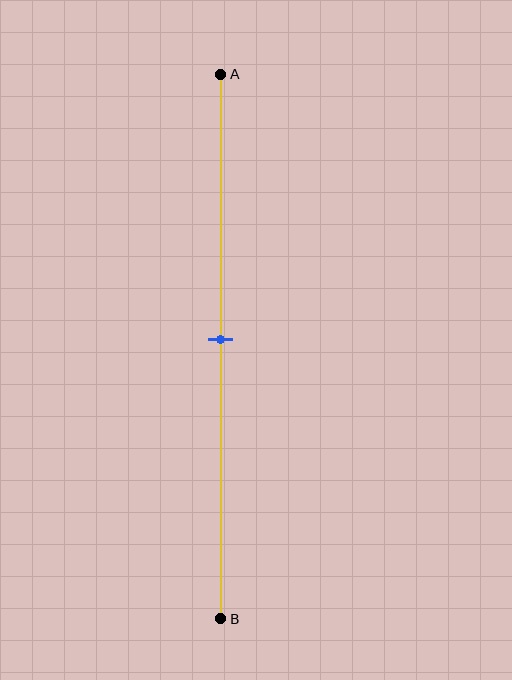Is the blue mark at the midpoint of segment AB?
Yes, the mark is approximately at the midpoint.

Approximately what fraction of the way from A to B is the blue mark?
The blue mark is approximately 50% of the way from A to B.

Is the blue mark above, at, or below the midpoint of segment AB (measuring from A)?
The blue mark is approximately at the midpoint of segment AB.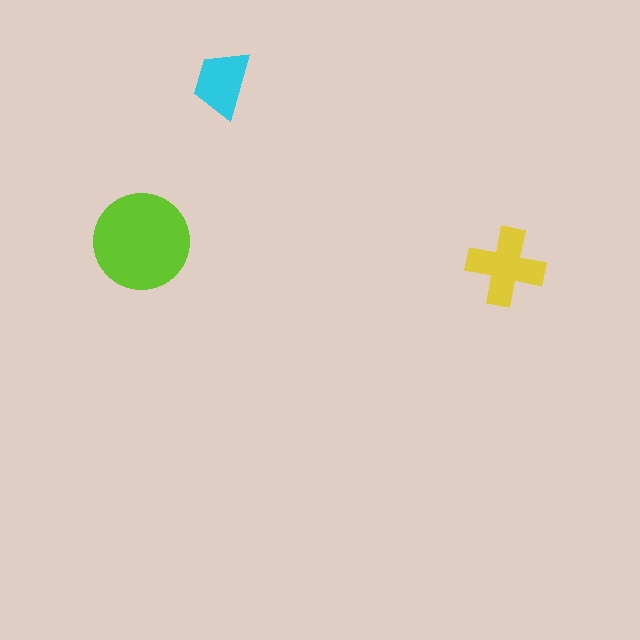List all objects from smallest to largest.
The cyan trapezoid, the yellow cross, the lime circle.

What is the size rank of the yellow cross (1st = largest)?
2nd.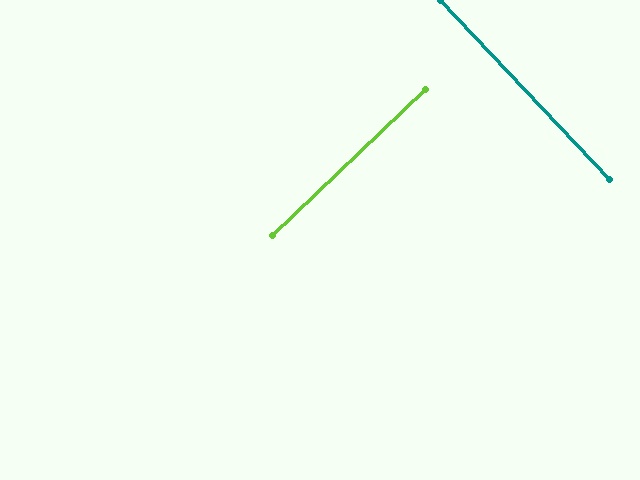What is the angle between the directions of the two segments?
Approximately 89 degrees.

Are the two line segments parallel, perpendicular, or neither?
Perpendicular — they meet at approximately 89°.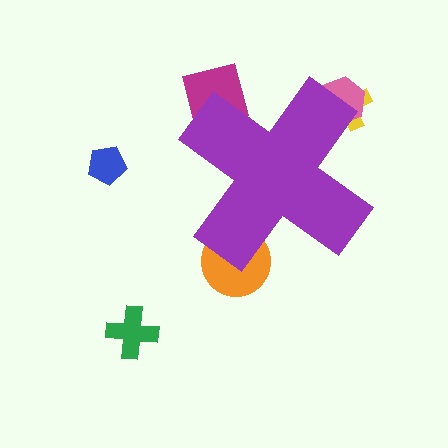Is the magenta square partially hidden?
Yes, the magenta square is partially hidden behind the purple cross.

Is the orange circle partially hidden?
Yes, the orange circle is partially hidden behind the purple cross.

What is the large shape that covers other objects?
A purple cross.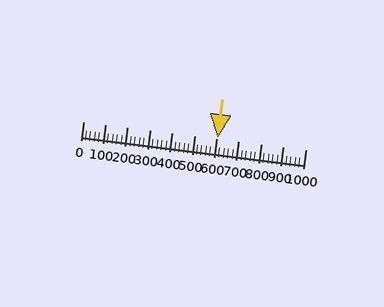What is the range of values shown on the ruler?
The ruler shows values from 0 to 1000.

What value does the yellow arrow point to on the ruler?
The yellow arrow points to approximately 606.